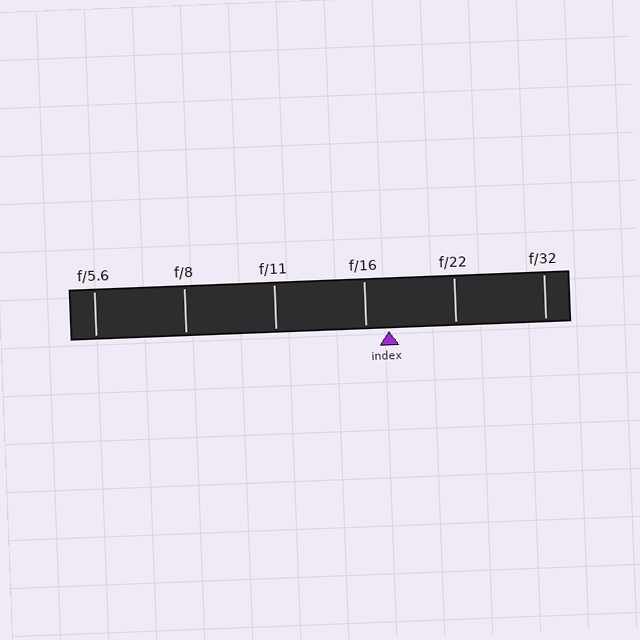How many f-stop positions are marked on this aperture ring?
There are 6 f-stop positions marked.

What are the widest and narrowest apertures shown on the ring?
The widest aperture shown is f/5.6 and the narrowest is f/32.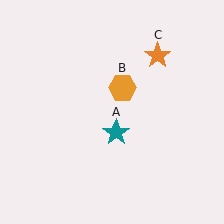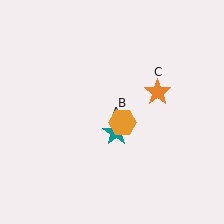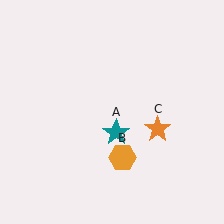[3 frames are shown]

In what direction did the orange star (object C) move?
The orange star (object C) moved down.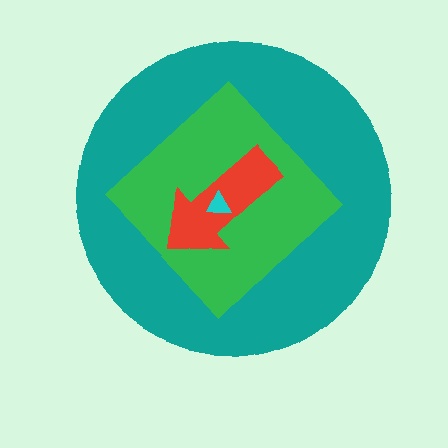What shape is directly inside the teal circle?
The green diamond.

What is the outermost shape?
The teal circle.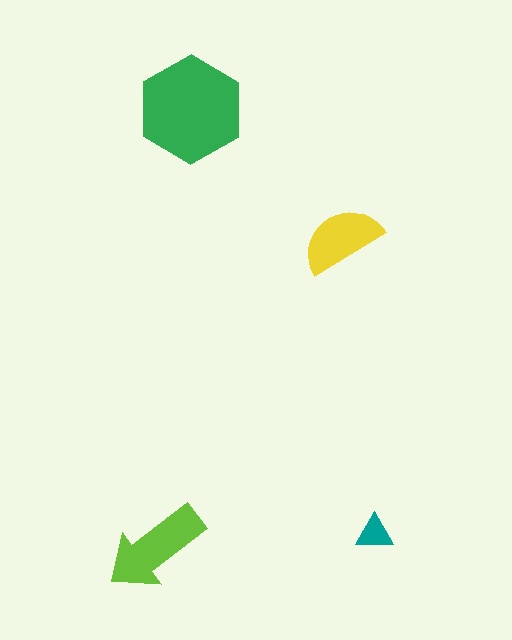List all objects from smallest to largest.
The teal triangle, the yellow semicircle, the lime arrow, the green hexagon.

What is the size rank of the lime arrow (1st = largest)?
2nd.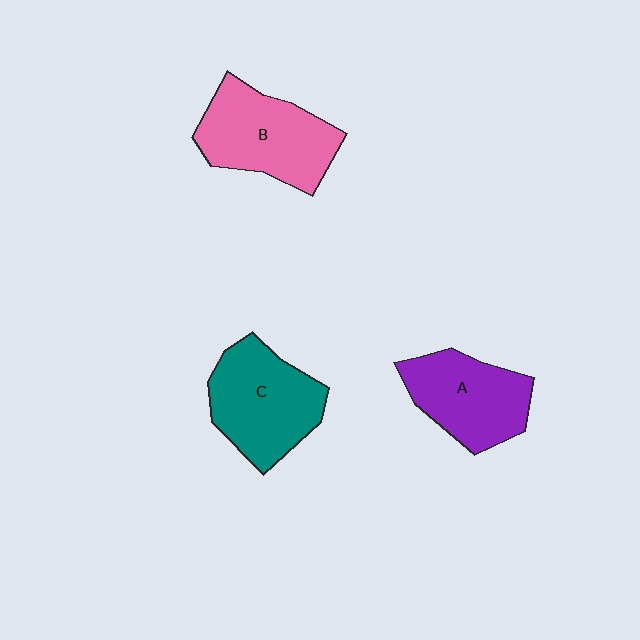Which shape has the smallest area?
Shape A (purple).